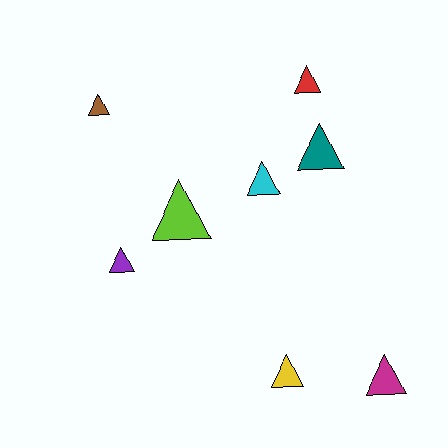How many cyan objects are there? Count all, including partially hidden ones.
There is 1 cyan object.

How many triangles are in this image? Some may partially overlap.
There are 8 triangles.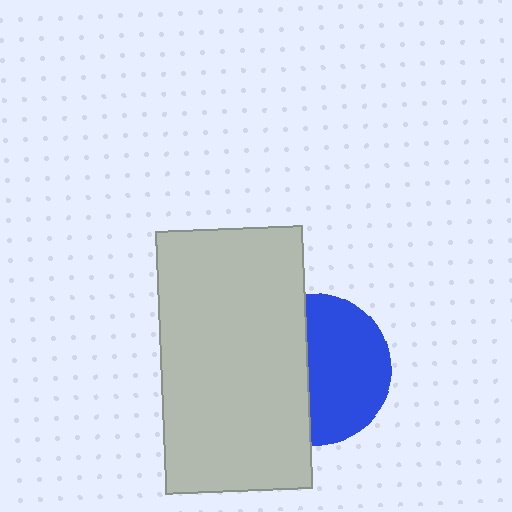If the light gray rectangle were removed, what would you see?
You would see the complete blue circle.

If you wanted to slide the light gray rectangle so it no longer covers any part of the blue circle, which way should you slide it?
Slide it left — that is the most direct way to separate the two shapes.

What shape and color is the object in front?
The object in front is a light gray rectangle.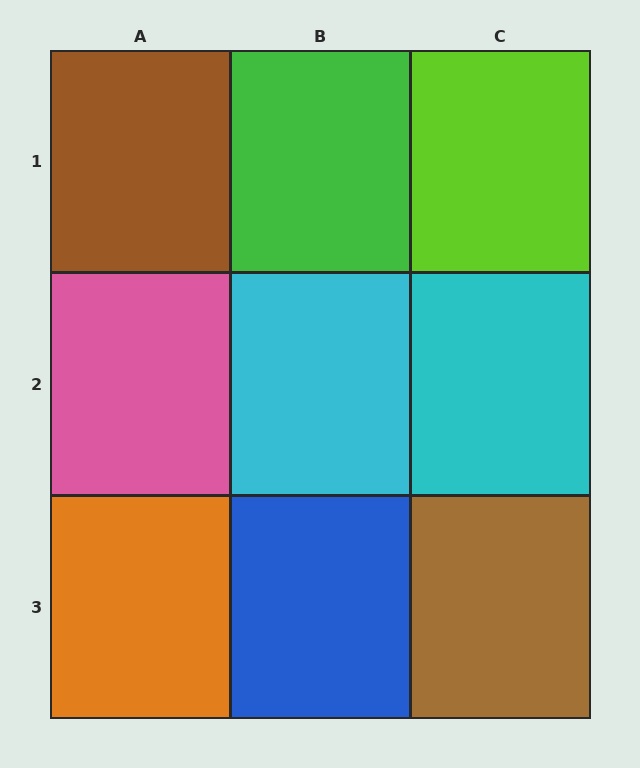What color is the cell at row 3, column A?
Orange.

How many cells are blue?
1 cell is blue.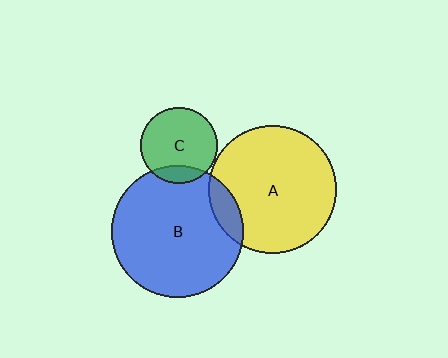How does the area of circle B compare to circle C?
Approximately 3.0 times.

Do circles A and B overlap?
Yes.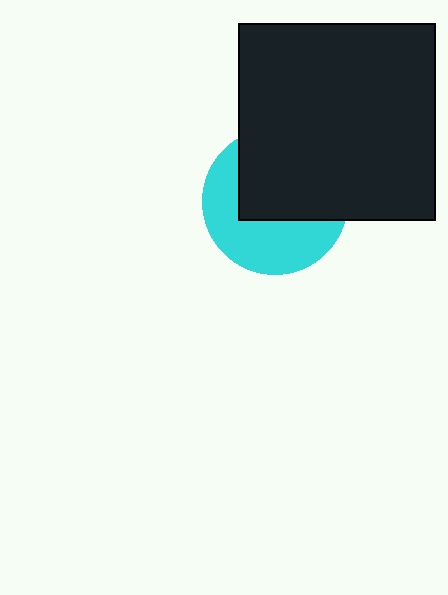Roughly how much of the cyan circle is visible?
About half of it is visible (roughly 46%).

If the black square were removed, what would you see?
You would see the complete cyan circle.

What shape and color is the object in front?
The object in front is a black square.